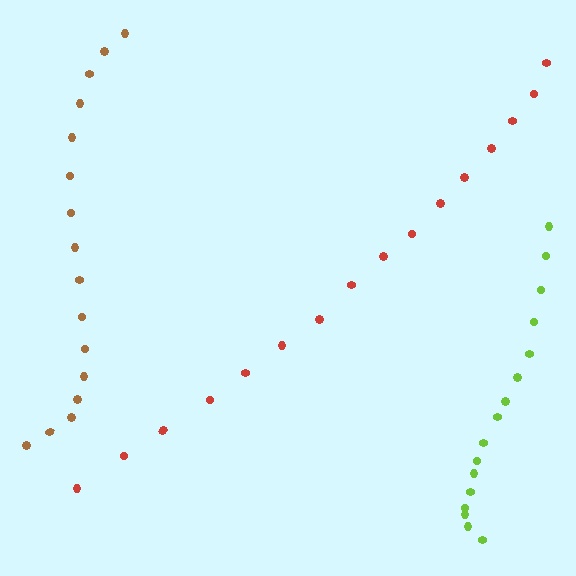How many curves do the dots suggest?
There are 3 distinct paths.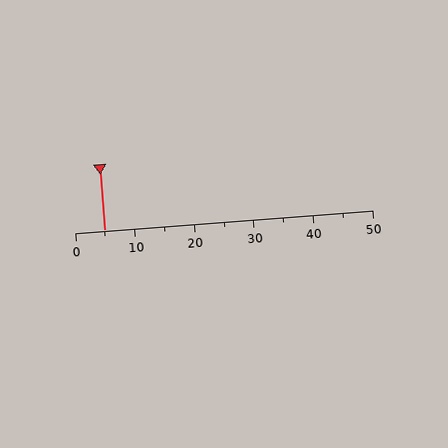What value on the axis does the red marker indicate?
The marker indicates approximately 5.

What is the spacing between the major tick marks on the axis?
The major ticks are spaced 10 apart.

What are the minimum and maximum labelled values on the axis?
The axis runs from 0 to 50.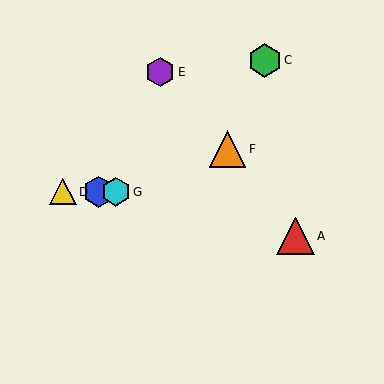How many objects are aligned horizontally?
3 objects (B, D, G) are aligned horizontally.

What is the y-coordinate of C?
Object C is at y≈60.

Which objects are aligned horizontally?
Objects B, D, G are aligned horizontally.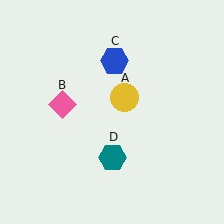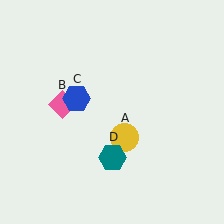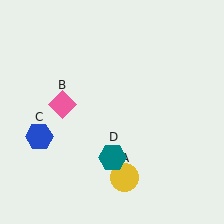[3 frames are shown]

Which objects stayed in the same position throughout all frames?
Pink diamond (object B) and teal hexagon (object D) remained stationary.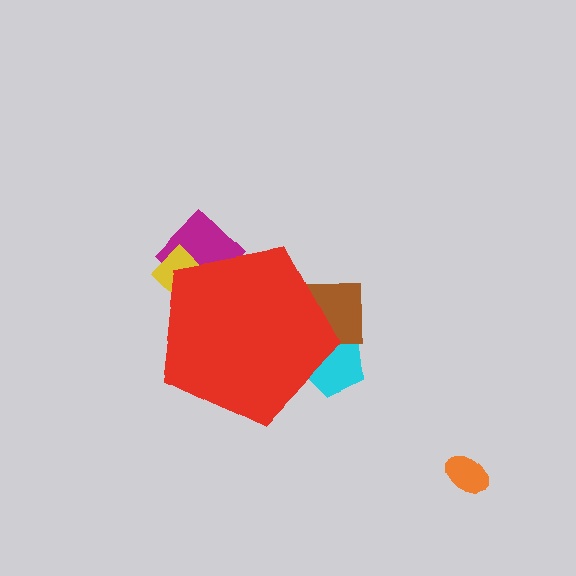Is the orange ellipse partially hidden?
No, the orange ellipse is fully visible.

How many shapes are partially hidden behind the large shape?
4 shapes are partially hidden.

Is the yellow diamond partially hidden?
Yes, the yellow diamond is partially hidden behind the red pentagon.